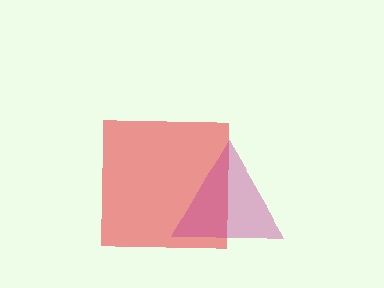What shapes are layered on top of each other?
The layered shapes are: a red square, a magenta triangle.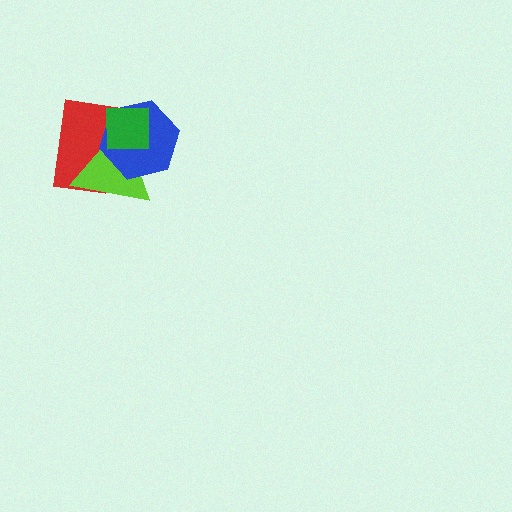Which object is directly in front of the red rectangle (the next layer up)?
The lime triangle is directly in front of the red rectangle.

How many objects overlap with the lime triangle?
3 objects overlap with the lime triangle.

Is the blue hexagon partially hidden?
Yes, it is partially covered by another shape.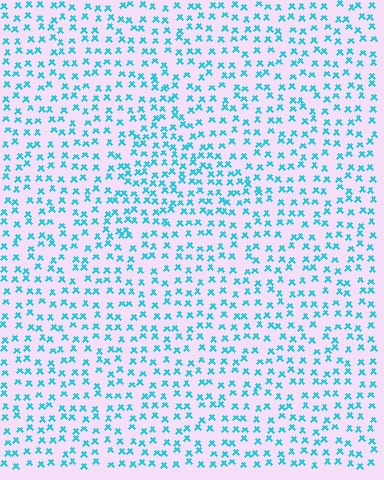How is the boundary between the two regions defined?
The boundary is defined by a change in element density (approximately 1.5x ratio). All elements are the same color, size, and shape.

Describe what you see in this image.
The image contains small cyan elements arranged at two different densities. A triangle-shaped region is visible where the elements are more densely packed than the surrounding area.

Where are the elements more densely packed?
The elements are more densely packed inside the triangle boundary.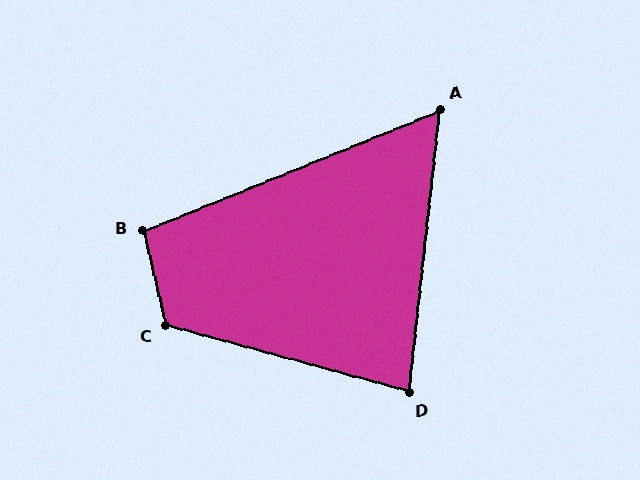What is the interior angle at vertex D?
Approximately 81 degrees (acute).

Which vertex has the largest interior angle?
C, at approximately 118 degrees.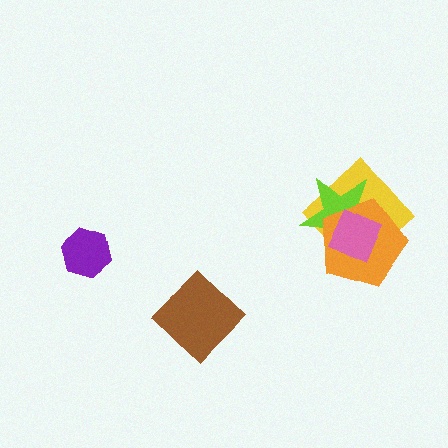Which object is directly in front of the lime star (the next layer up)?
The orange pentagon is directly in front of the lime star.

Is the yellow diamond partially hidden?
Yes, it is partially covered by another shape.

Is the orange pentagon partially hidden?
Yes, it is partially covered by another shape.